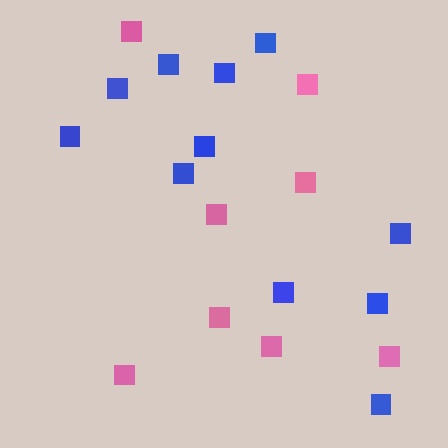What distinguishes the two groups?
There are 2 groups: one group of pink squares (8) and one group of blue squares (11).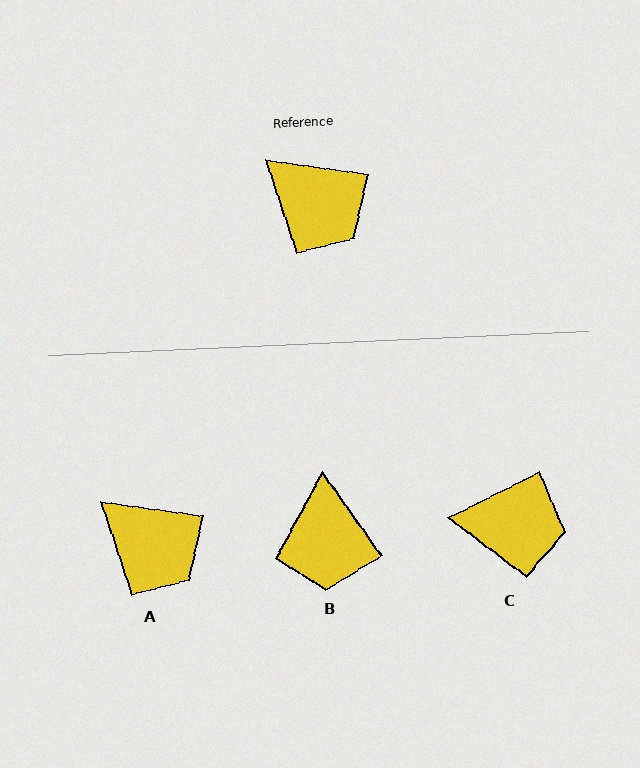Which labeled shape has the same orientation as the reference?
A.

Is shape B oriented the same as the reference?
No, it is off by about 47 degrees.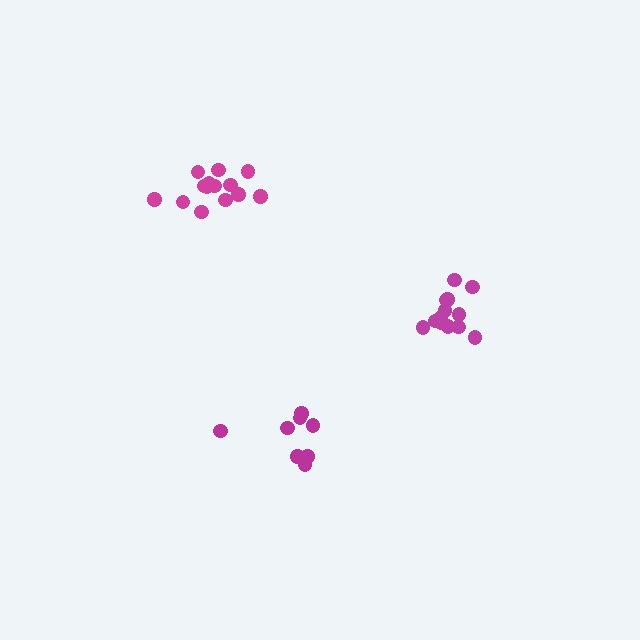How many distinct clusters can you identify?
There are 3 distinct clusters.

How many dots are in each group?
Group 1: 14 dots, Group 2: 13 dots, Group 3: 8 dots (35 total).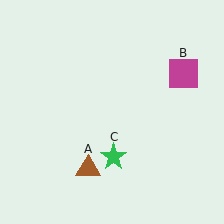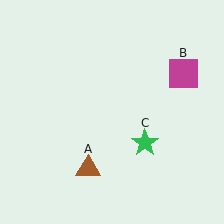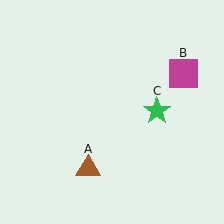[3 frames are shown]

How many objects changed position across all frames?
1 object changed position: green star (object C).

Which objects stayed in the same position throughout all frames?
Brown triangle (object A) and magenta square (object B) remained stationary.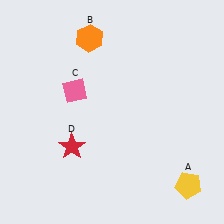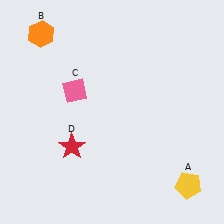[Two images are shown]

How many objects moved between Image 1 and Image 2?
1 object moved between the two images.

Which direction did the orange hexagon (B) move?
The orange hexagon (B) moved left.